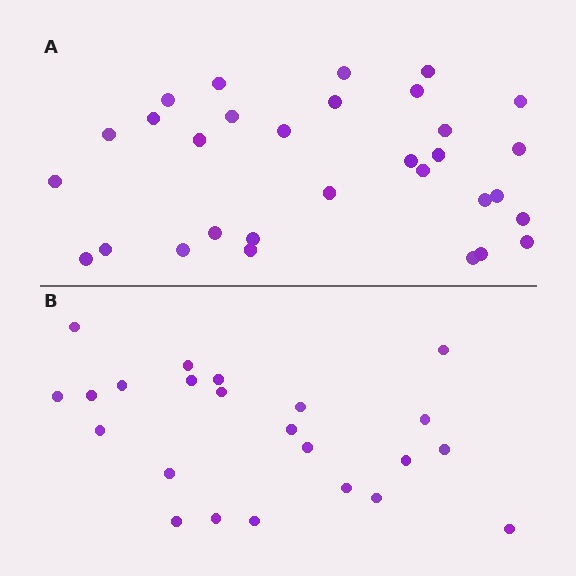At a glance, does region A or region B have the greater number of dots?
Region A (the top region) has more dots.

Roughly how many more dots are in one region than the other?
Region A has roughly 8 or so more dots than region B.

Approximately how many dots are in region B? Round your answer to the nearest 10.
About 20 dots. (The exact count is 23, which rounds to 20.)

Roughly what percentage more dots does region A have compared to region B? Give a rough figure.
About 35% more.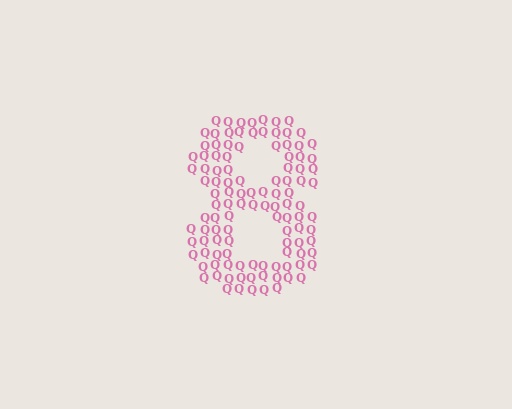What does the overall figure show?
The overall figure shows the digit 8.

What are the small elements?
The small elements are letter Q's.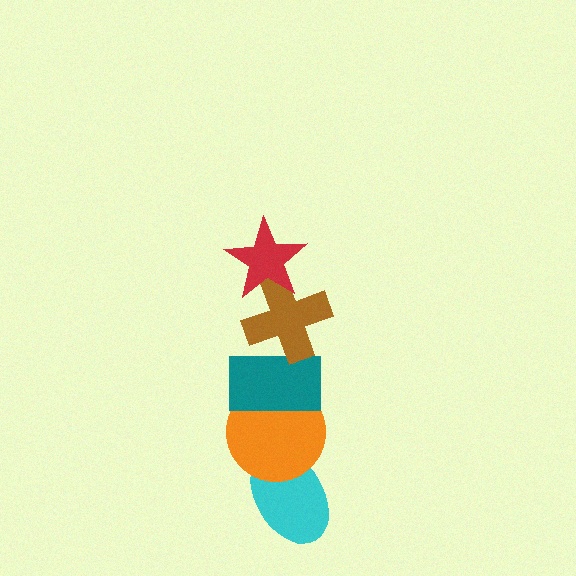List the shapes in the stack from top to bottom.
From top to bottom: the red star, the brown cross, the teal rectangle, the orange circle, the cyan ellipse.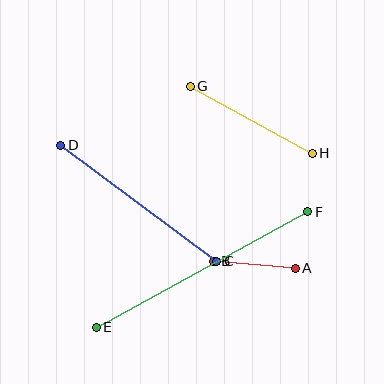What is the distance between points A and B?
The distance is approximately 82 pixels.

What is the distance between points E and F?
The distance is approximately 241 pixels.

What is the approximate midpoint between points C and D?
The midpoint is at approximately (139, 203) pixels.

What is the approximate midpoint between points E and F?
The midpoint is at approximately (202, 269) pixels.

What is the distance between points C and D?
The distance is approximately 195 pixels.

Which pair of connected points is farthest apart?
Points E and F are farthest apart.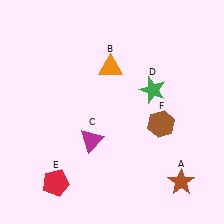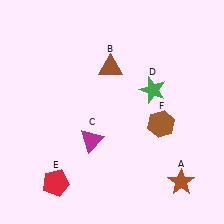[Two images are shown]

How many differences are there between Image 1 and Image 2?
There is 1 difference between the two images.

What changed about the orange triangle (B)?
In Image 1, B is orange. In Image 2, it changed to brown.